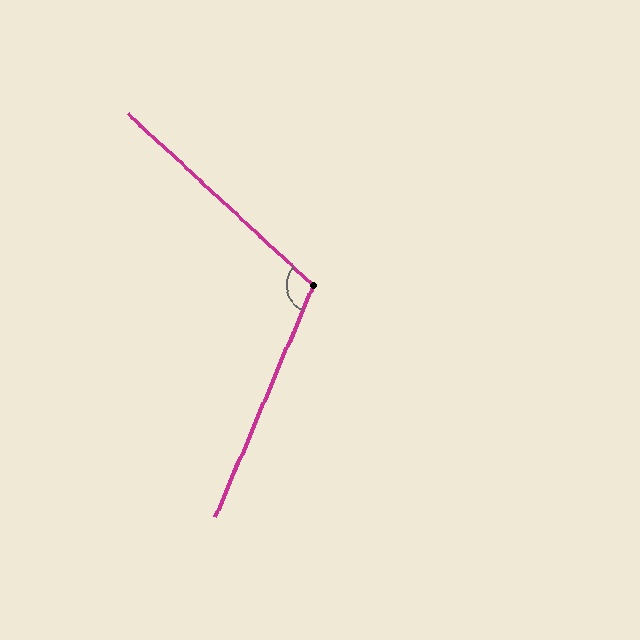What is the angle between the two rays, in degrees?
Approximately 110 degrees.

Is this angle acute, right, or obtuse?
It is obtuse.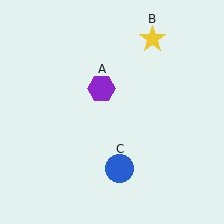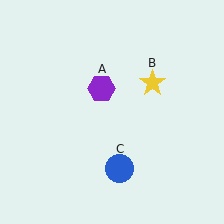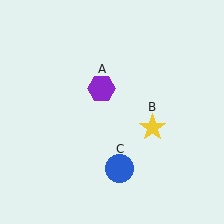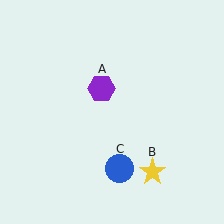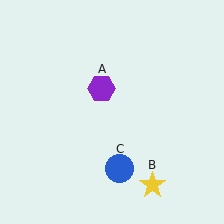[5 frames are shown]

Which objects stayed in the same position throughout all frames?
Purple hexagon (object A) and blue circle (object C) remained stationary.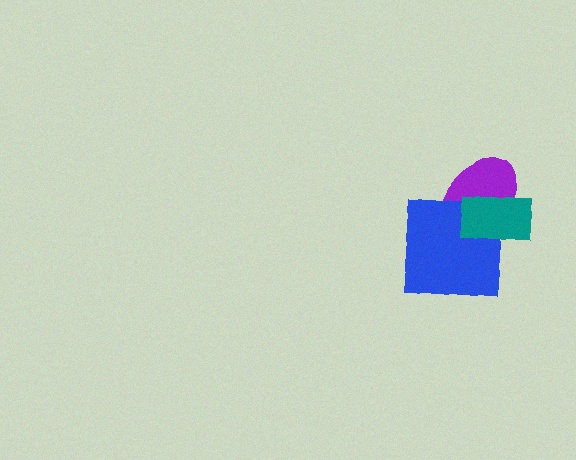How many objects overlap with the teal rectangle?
2 objects overlap with the teal rectangle.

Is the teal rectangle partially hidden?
No, no other shape covers it.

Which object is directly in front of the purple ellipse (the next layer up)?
The blue square is directly in front of the purple ellipse.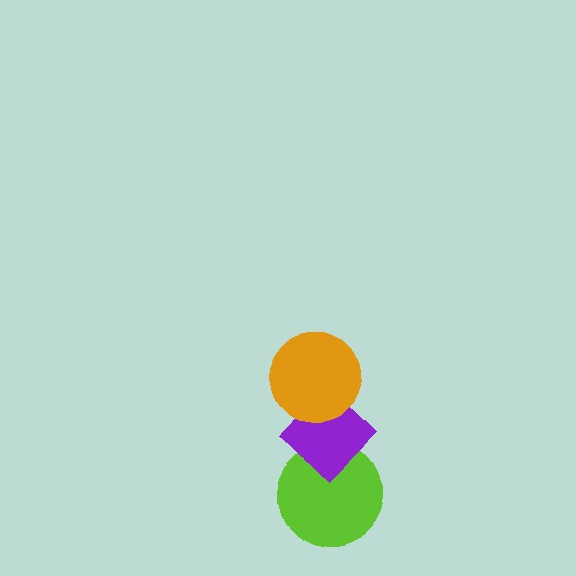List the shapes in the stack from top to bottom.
From top to bottom: the orange circle, the purple diamond, the lime circle.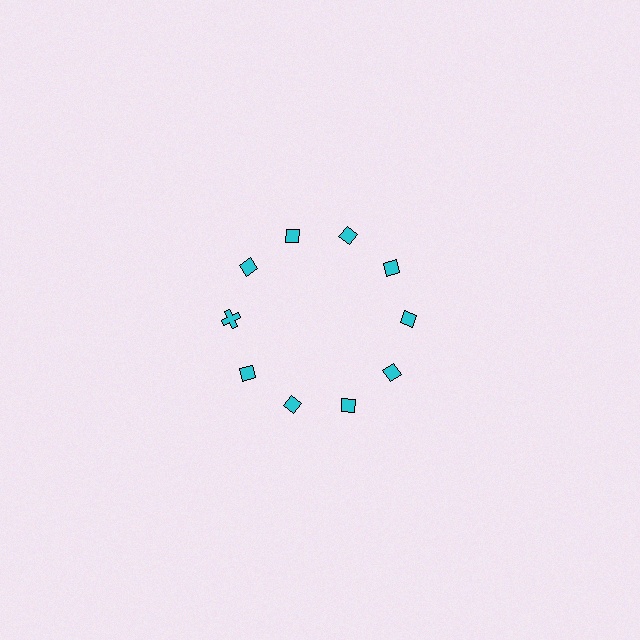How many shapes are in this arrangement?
There are 10 shapes arranged in a ring pattern.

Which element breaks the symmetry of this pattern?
The cyan cross at roughly the 9 o'clock position breaks the symmetry. All other shapes are cyan diamonds.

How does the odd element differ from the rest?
It has a different shape: cross instead of diamond.